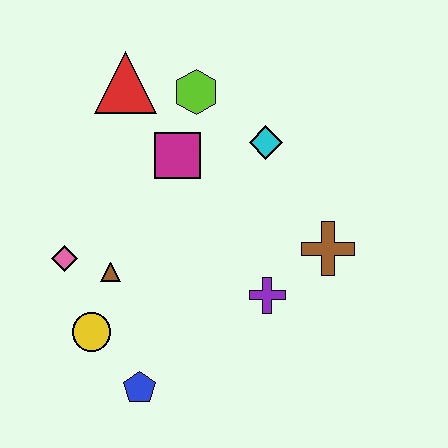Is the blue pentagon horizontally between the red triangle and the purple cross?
Yes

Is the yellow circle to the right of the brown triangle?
No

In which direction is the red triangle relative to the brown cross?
The red triangle is to the left of the brown cross.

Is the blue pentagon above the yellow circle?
No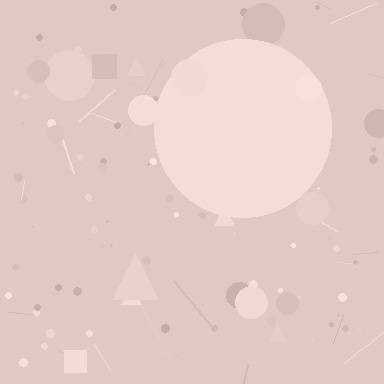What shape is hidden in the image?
A circle is hidden in the image.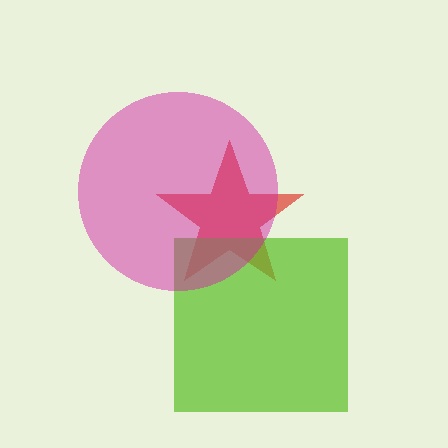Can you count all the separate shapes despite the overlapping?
Yes, there are 3 separate shapes.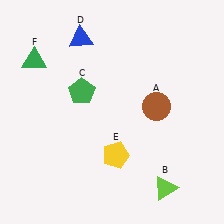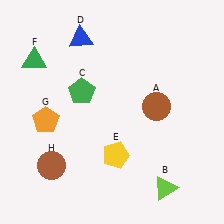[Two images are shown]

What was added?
An orange pentagon (G), a brown circle (H) were added in Image 2.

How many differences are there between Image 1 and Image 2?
There are 2 differences between the two images.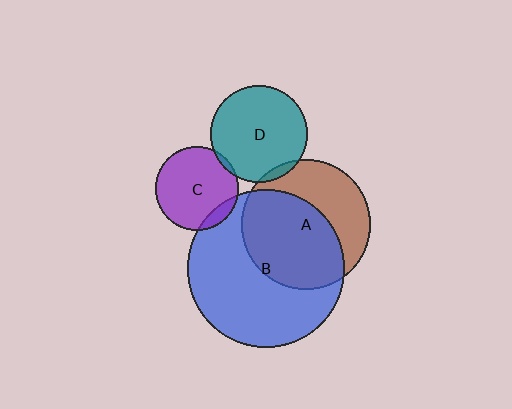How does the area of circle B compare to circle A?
Approximately 1.5 times.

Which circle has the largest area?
Circle B (blue).